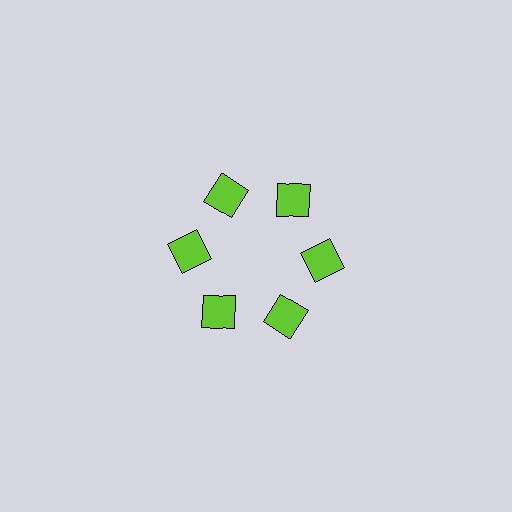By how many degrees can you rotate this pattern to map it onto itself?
The pattern maps onto itself every 60 degrees of rotation.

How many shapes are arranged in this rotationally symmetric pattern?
There are 6 shapes, arranged in 6 groups of 1.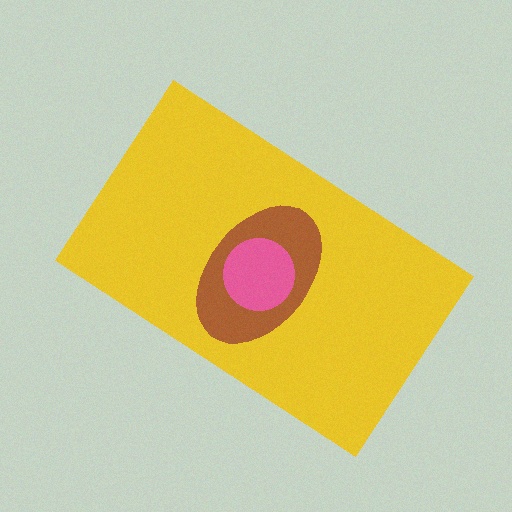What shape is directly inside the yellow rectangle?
The brown ellipse.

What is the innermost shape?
The pink circle.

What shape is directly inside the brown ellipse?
The pink circle.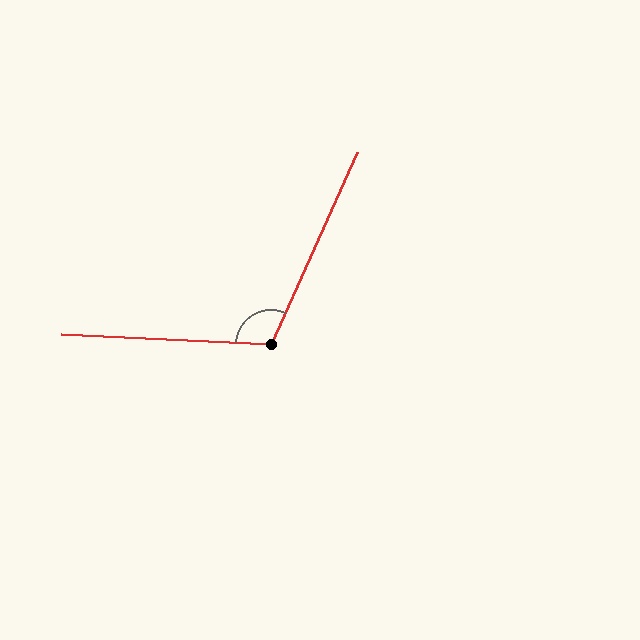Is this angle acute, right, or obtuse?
It is obtuse.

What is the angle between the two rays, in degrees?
Approximately 111 degrees.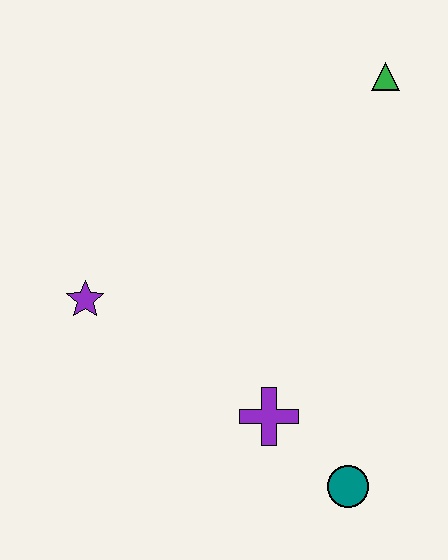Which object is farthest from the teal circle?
The green triangle is farthest from the teal circle.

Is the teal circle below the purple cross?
Yes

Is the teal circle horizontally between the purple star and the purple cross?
No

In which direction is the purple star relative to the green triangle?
The purple star is to the left of the green triangle.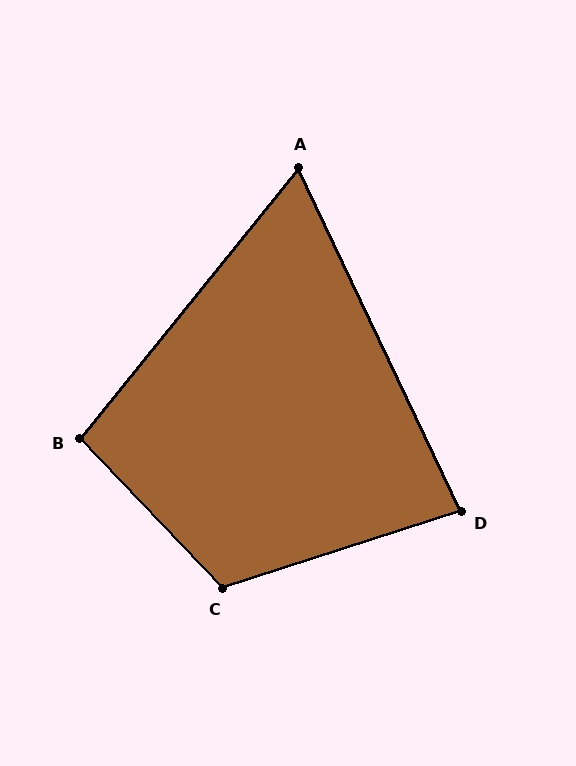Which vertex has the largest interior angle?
C, at approximately 116 degrees.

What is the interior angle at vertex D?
Approximately 83 degrees (acute).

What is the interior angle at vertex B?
Approximately 97 degrees (obtuse).